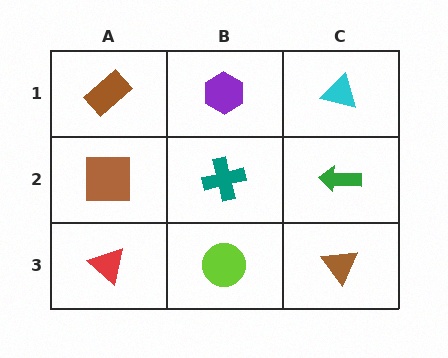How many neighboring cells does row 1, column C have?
2.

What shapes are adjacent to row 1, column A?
A brown square (row 2, column A), a purple hexagon (row 1, column B).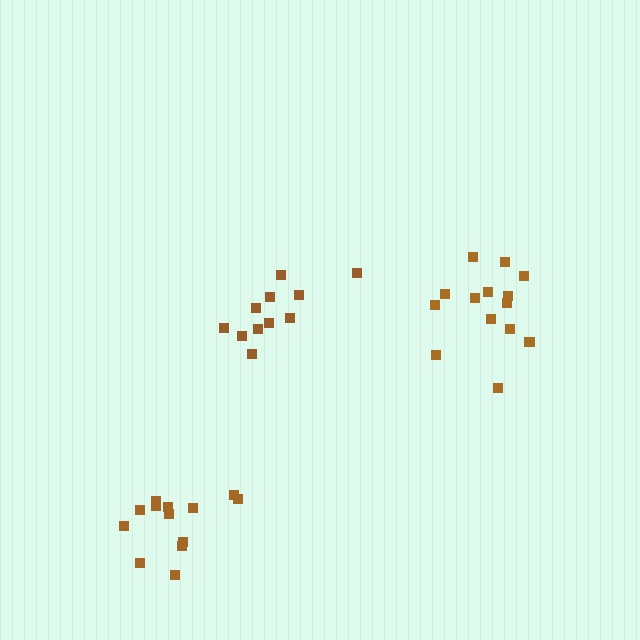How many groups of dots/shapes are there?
There are 3 groups.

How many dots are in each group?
Group 1: 13 dots, Group 2: 14 dots, Group 3: 11 dots (38 total).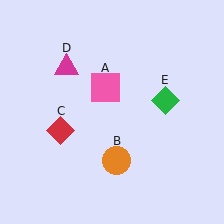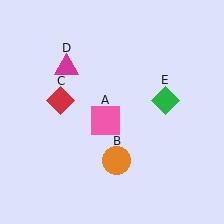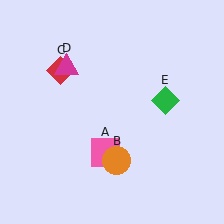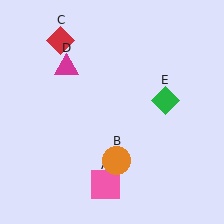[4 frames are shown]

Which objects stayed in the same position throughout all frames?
Orange circle (object B) and magenta triangle (object D) and green diamond (object E) remained stationary.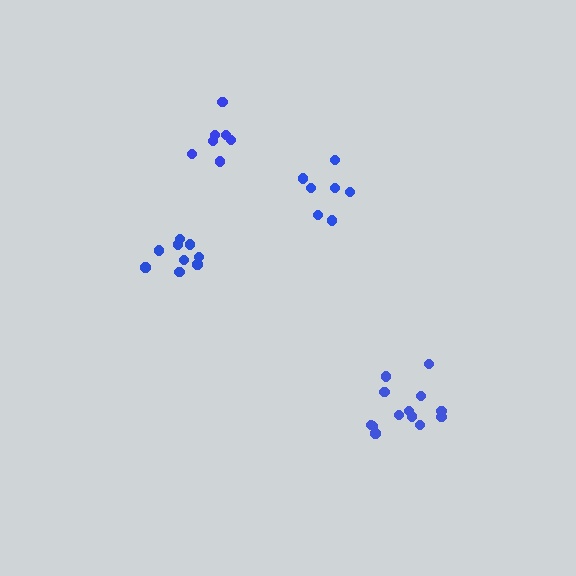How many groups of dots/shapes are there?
There are 4 groups.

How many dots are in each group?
Group 1: 7 dots, Group 2: 13 dots, Group 3: 9 dots, Group 4: 7 dots (36 total).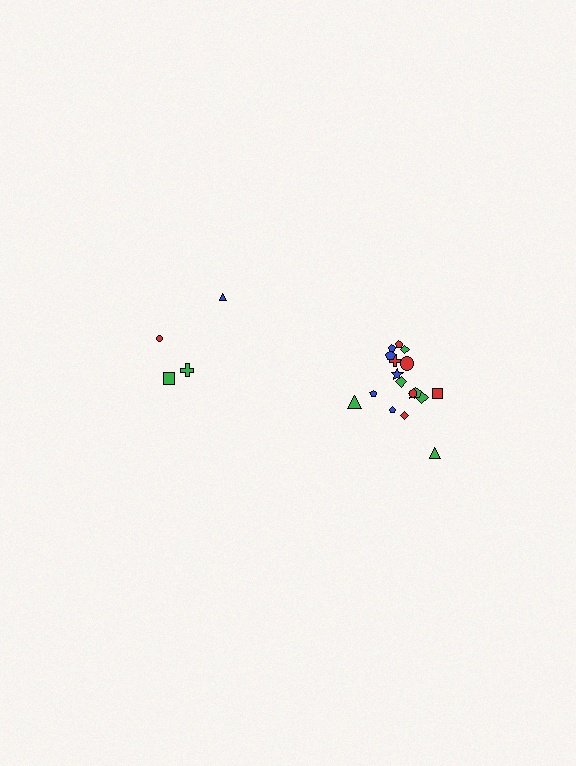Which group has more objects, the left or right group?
The right group.